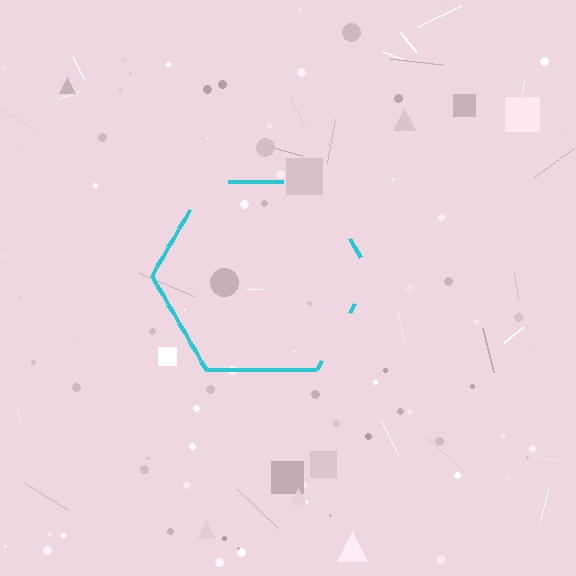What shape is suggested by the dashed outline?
The dashed outline suggests a hexagon.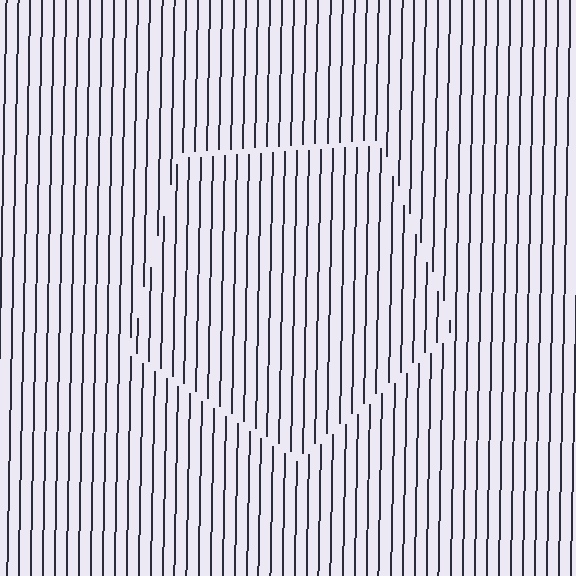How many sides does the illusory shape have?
5 sides — the line-ends trace a pentagon.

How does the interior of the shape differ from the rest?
The interior of the shape contains the same grating, shifted by half a period — the contour is defined by the phase discontinuity where line-ends from the inner and outer gratings abut.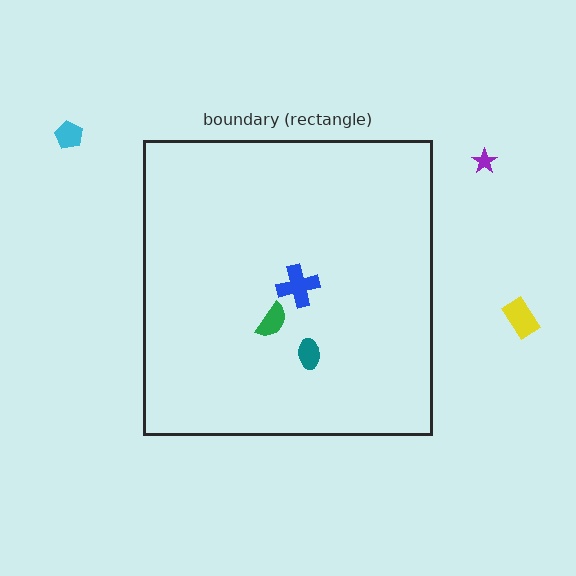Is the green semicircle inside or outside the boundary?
Inside.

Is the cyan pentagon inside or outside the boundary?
Outside.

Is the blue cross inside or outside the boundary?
Inside.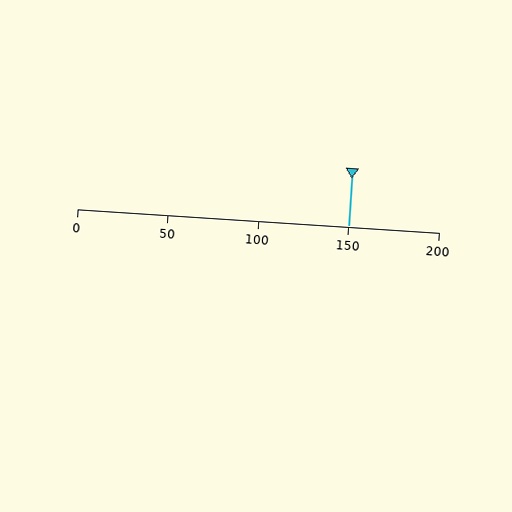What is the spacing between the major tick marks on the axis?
The major ticks are spaced 50 apart.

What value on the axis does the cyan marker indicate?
The marker indicates approximately 150.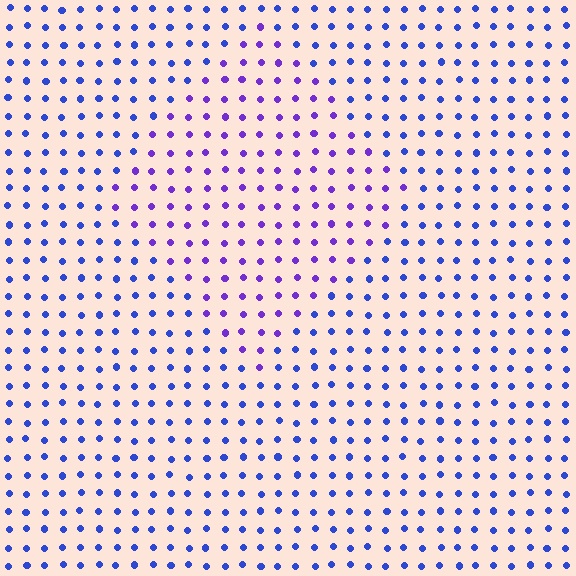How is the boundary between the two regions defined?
The boundary is defined purely by a slight shift in hue (about 35 degrees). Spacing, size, and orientation are identical on both sides.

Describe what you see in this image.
The image is filled with small blue elements in a uniform arrangement. A diamond-shaped region is visible where the elements are tinted to a slightly different hue, forming a subtle color boundary.